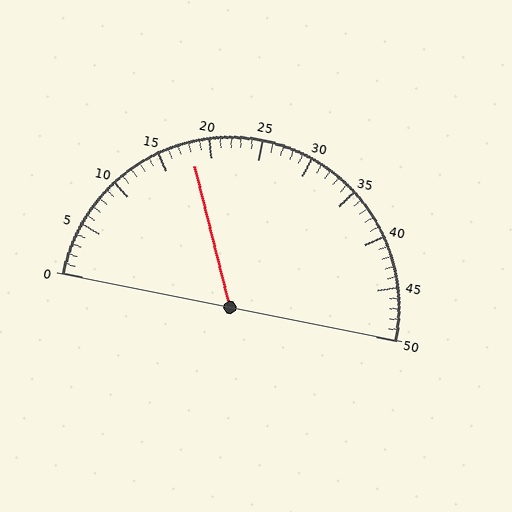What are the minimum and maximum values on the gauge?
The gauge ranges from 0 to 50.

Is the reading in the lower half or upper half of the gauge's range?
The reading is in the lower half of the range (0 to 50).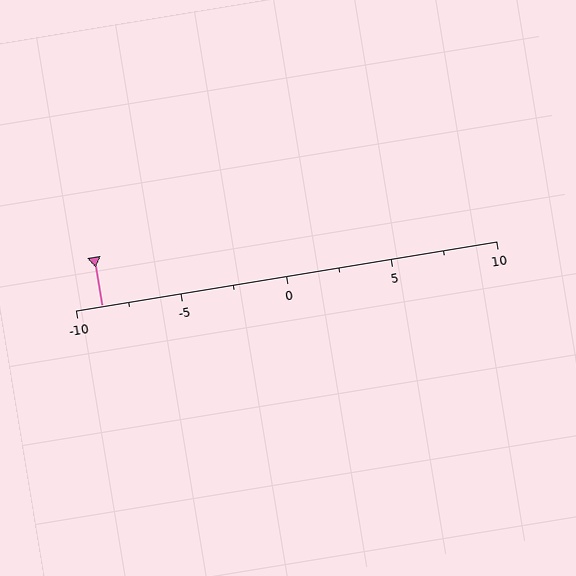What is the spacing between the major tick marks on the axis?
The major ticks are spaced 5 apart.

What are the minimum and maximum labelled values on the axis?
The axis runs from -10 to 10.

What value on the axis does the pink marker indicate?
The marker indicates approximately -8.8.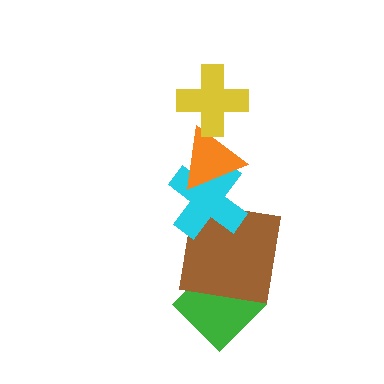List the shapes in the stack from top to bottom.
From top to bottom: the yellow cross, the orange triangle, the cyan cross, the brown square, the green diamond.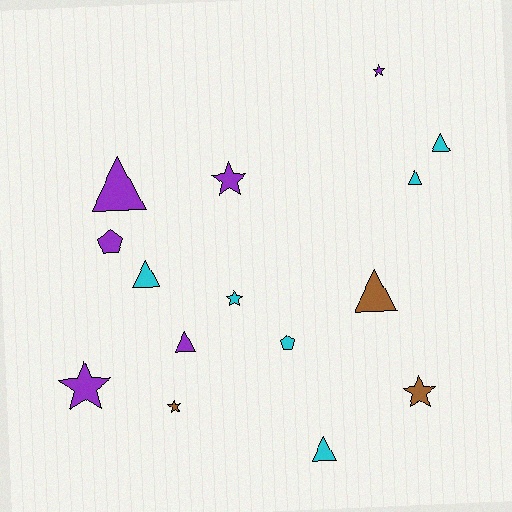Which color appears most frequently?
Purple, with 6 objects.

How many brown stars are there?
There are 2 brown stars.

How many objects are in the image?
There are 15 objects.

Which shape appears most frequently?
Triangle, with 7 objects.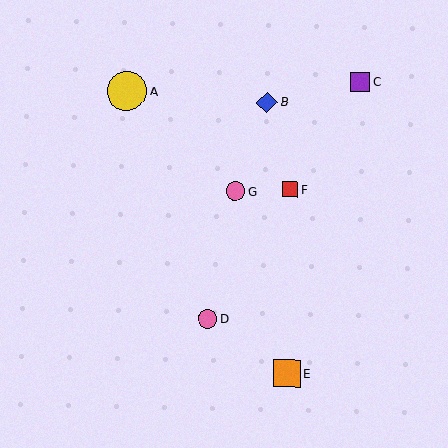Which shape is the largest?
The yellow circle (labeled A) is the largest.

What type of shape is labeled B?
Shape B is a blue diamond.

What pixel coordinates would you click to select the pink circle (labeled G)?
Click at (235, 191) to select the pink circle G.